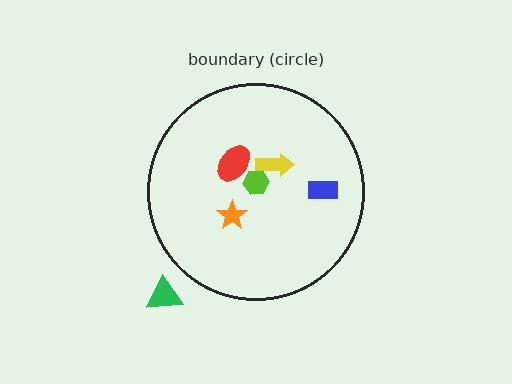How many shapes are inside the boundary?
5 inside, 1 outside.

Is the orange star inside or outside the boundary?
Inside.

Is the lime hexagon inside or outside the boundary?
Inside.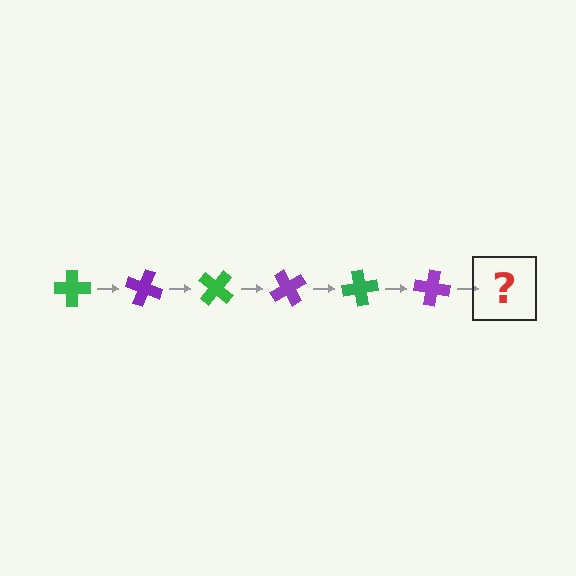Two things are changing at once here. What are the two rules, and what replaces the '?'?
The two rules are that it rotates 20 degrees each step and the color cycles through green and purple. The '?' should be a green cross, rotated 120 degrees from the start.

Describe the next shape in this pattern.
It should be a green cross, rotated 120 degrees from the start.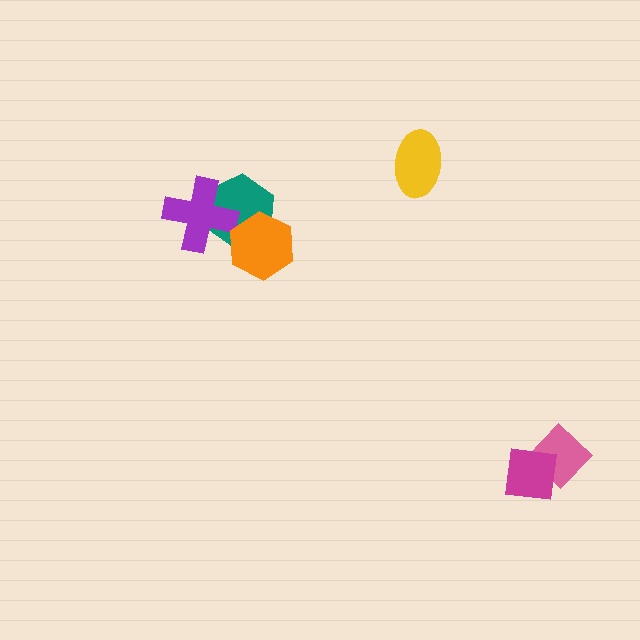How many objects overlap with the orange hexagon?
1 object overlaps with the orange hexagon.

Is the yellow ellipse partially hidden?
No, no other shape covers it.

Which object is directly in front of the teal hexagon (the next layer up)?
The purple cross is directly in front of the teal hexagon.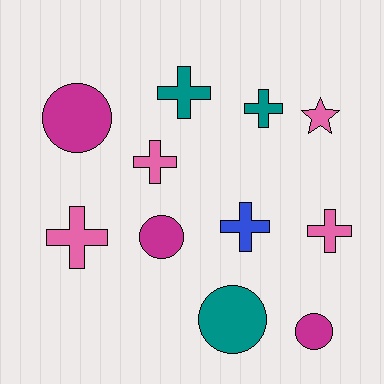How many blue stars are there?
There are no blue stars.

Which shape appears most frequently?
Cross, with 6 objects.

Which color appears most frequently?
Pink, with 4 objects.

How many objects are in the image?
There are 11 objects.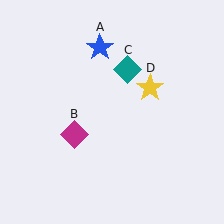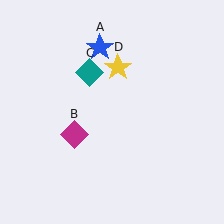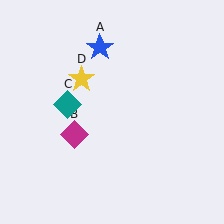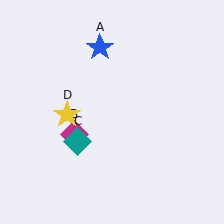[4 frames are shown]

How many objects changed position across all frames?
2 objects changed position: teal diamond (object C), yellow star (object D).